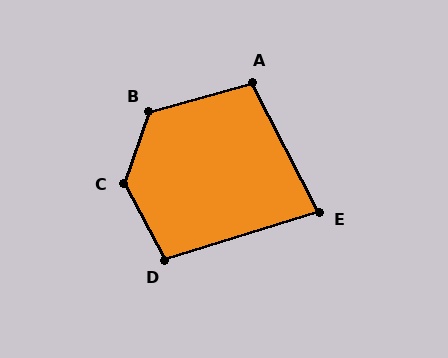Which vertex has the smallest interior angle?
E, at approximately 80 degrees.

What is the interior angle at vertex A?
Approximately 101 degrees (obtuse).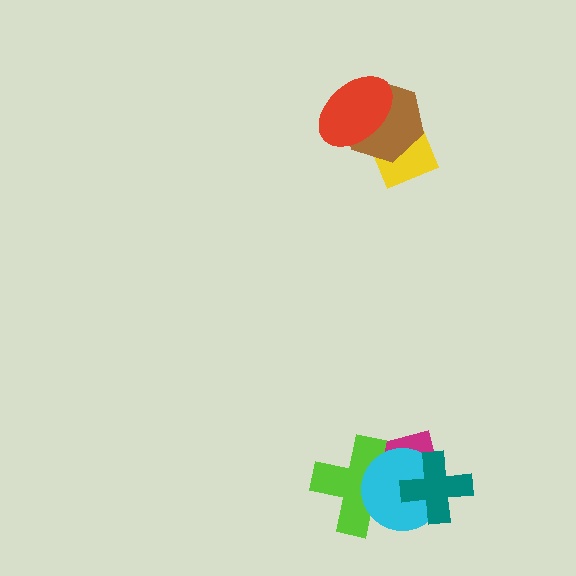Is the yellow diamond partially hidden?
Yes, it is partially covered by another shape.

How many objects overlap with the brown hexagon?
2 objects overlap with the brown hexagon.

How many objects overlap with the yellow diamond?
2 objects overlap with the yellow diamond.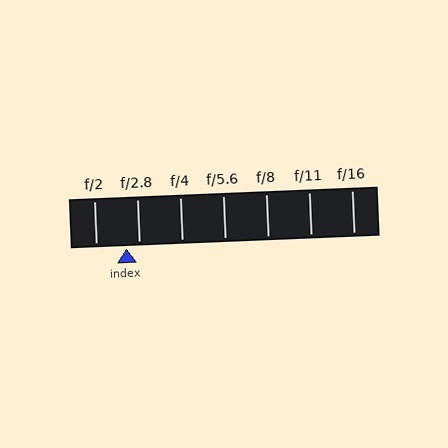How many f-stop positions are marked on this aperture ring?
There are 7 f-stop positions marked.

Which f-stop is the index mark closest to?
The index mark is closest to f/2.8.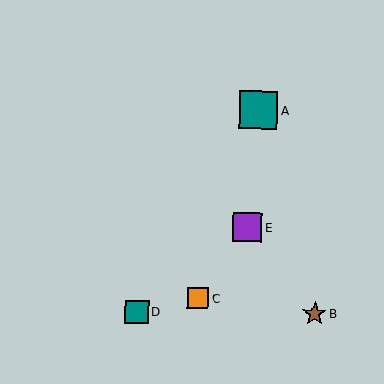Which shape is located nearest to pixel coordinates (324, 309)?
The brown star (labeled B) at (315, 314) is nearest to that location.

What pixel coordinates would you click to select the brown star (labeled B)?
Click at (315, 314) to select the brown star B.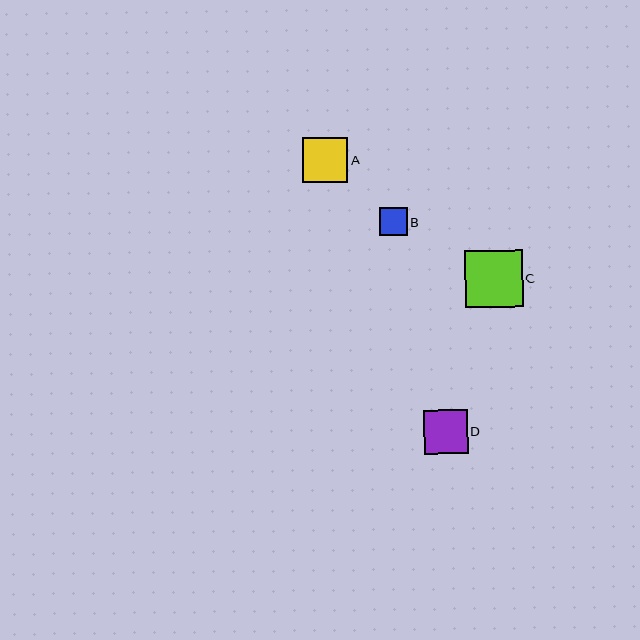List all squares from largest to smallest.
From largest to smallest: C, A, D, B.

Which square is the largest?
Square C is the largest with a size of approximately 58 pixels.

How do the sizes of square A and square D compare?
Square A and square D are approximately the same size.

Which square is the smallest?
Square B is the smallest with a size of approximately 28 pixels.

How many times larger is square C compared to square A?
Square C is approximately 1.3 times the size of square A.